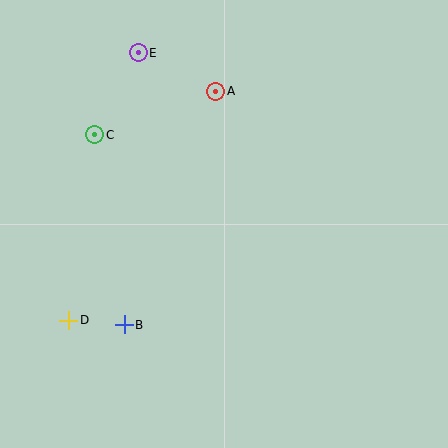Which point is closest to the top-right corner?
Point A is closest to the top-right corner.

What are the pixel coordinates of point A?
Point A is at (216, 91).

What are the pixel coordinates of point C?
Point C is at (95, 135).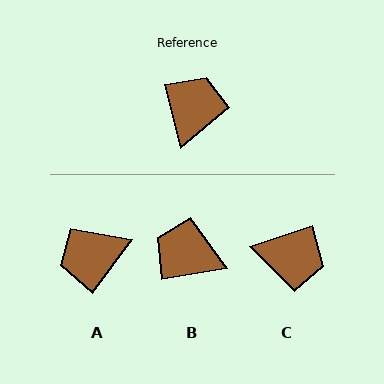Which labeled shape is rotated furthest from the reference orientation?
A, about 129 degrees away.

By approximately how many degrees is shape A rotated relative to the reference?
Approximately 129 degrees counter-clockwise.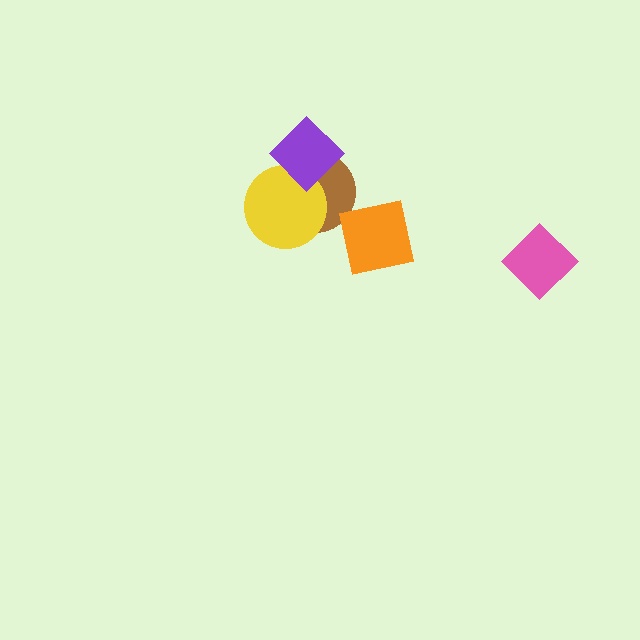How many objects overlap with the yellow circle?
2 objects overlap with the yellow circle.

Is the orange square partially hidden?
No, no other shape covers it.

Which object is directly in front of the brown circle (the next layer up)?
The yellow circle is directly in front of the brown circle.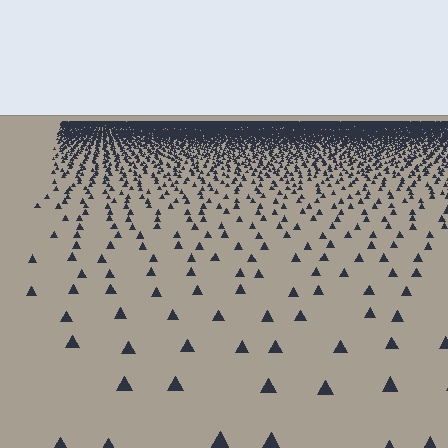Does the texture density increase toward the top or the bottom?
Density increases toward the top.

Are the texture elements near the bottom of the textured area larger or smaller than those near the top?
Larger. Near the bottom, elements are closer to the viewer and appear at a bigger on-screen size.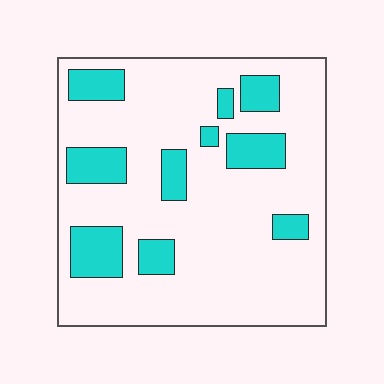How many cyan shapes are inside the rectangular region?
10.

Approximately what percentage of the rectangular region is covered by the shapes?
Approximately 20%.